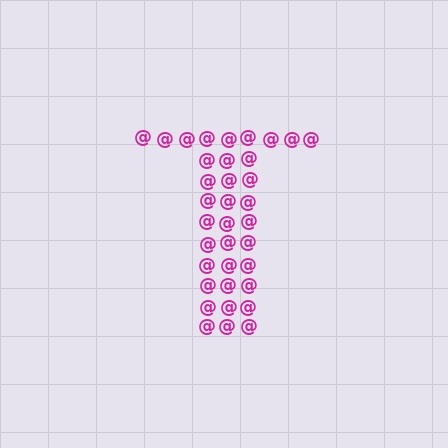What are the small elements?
The small elements are at signs.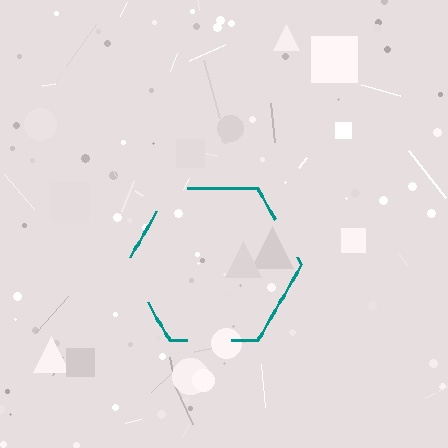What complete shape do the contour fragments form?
The contour fragments form a hexagon.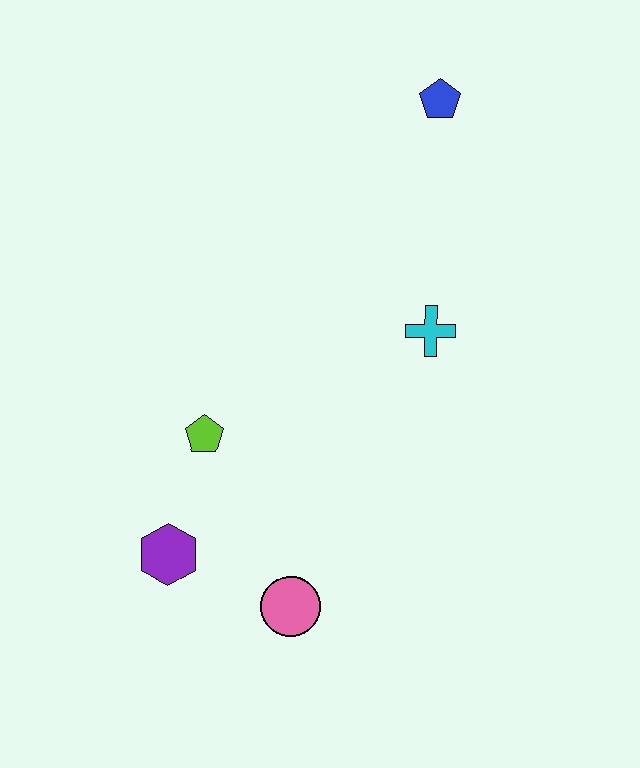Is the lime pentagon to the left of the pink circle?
Yes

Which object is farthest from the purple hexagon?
The blue pentagon is farthest from the purple hexagon.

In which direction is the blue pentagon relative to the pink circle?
The blue pentagon is above the pink circle.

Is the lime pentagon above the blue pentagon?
No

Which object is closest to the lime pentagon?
The purple hexagon is closest to the lime pentagon.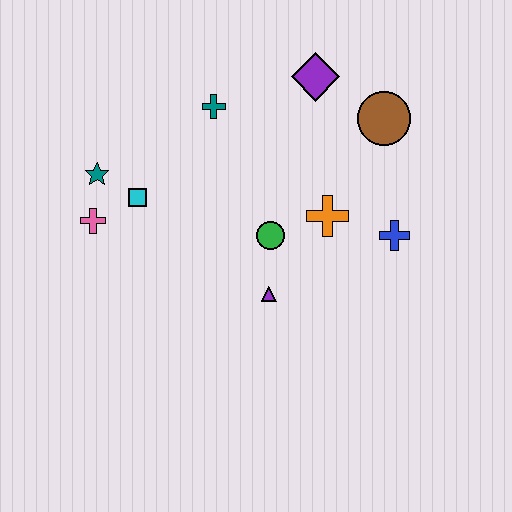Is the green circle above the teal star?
No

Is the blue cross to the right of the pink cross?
Yes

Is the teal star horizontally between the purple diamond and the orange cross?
No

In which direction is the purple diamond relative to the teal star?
The purple diamond is to the right of the teal star.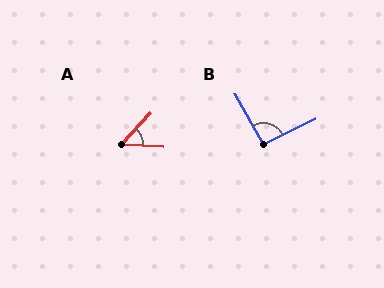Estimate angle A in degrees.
Approximately 50 degrees.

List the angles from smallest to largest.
A (50°), B (93°).